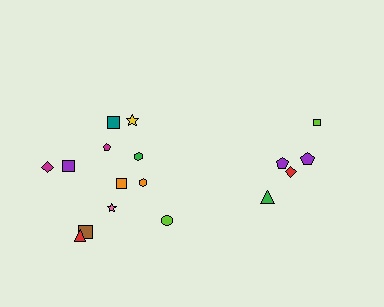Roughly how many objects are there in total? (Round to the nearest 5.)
Roughly 15 objects in total.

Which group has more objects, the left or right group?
The left group.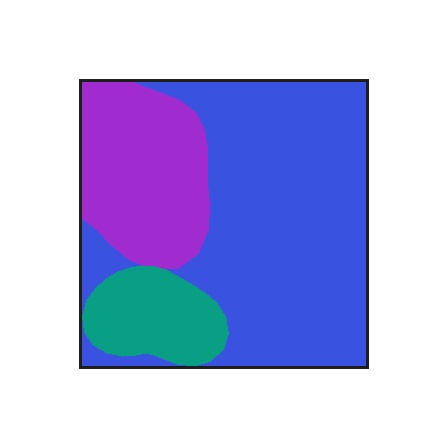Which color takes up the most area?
Blue, at roughly 60%.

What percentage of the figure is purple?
Purple takes up between a sixth and a third of the figure.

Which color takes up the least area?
Teal, at roughly 15%.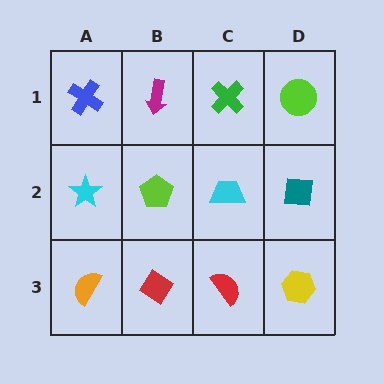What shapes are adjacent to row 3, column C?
A cyan trapezoid (row 2, column C), a red diamond (row 3, column B), a yellow hexagon (row 3, column D).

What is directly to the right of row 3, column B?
A red semicircle.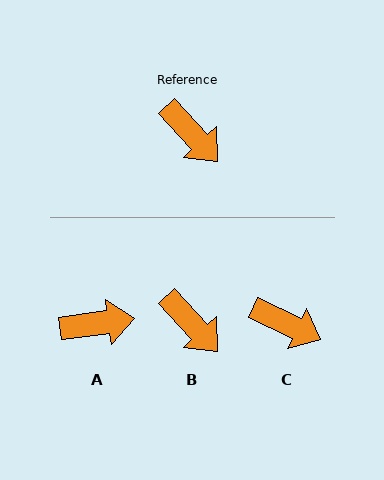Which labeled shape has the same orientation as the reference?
B.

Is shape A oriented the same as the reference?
No, it is off by about 55 degrees.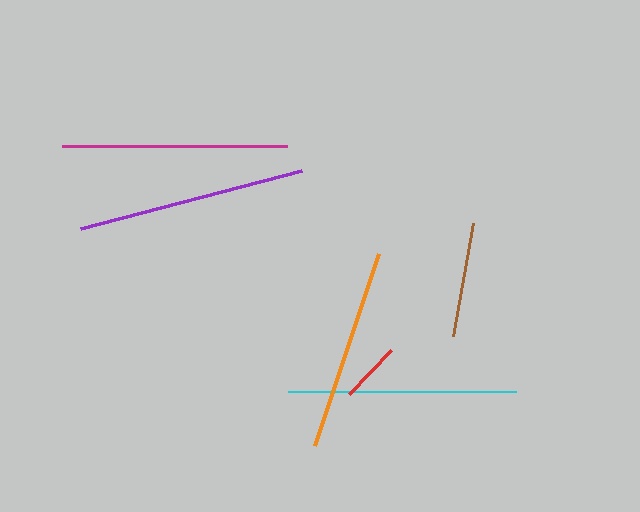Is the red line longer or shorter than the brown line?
The brown line is longer than the red line.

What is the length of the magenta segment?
The magenta segment is approximately 224 pixels long.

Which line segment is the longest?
The purple line is the longest at approximately 228 pixels.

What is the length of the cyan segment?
The cyan segment is approximately 228 pixels long.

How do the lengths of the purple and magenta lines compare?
The purple and magenta lines are approximately the same length.